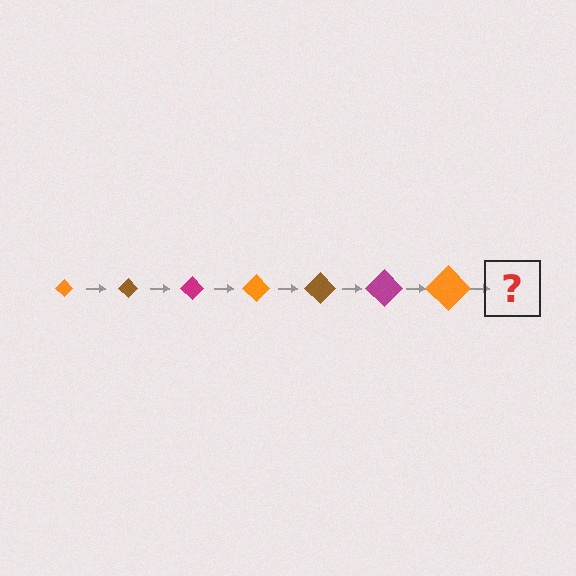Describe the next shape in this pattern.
It should be a brown diamond, larger than the previous one.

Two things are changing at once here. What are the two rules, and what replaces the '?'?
The two rules are that the diamond grows larger each step and the color cycles through orange, brown, and magenta. The '?' should be a brown diamond, larger than the previous one.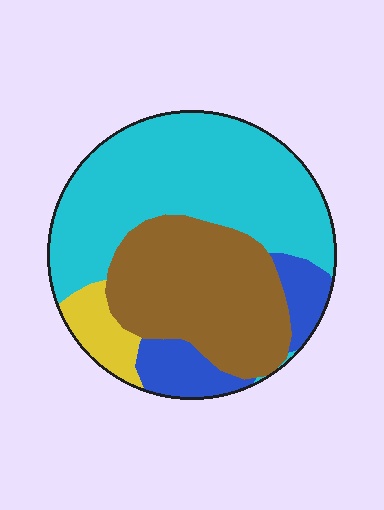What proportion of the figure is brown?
Brown covers 33% of the figure.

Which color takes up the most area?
Cyan, at roughly 50%.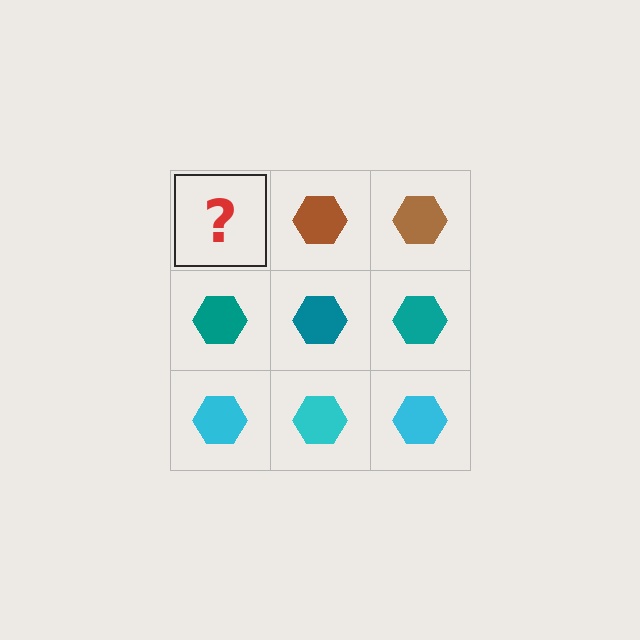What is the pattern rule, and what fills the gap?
The rule is that each row has a consistent color. The gap should be filled with a brown hexagon.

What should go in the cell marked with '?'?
The missing cell should contain a brown hexagon.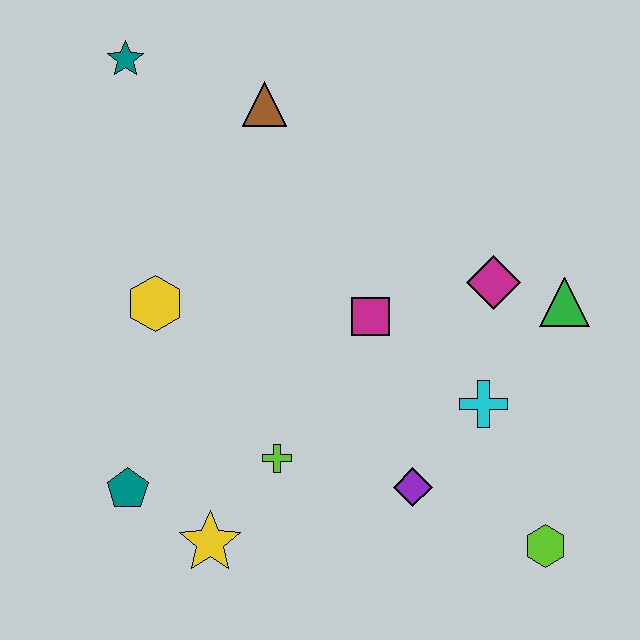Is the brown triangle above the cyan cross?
Yes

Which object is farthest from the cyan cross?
The teal star is farthest from the cyan cross.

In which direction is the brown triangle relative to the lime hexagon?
The brown triangle is above the lime hexagon.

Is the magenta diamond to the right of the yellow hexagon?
Yes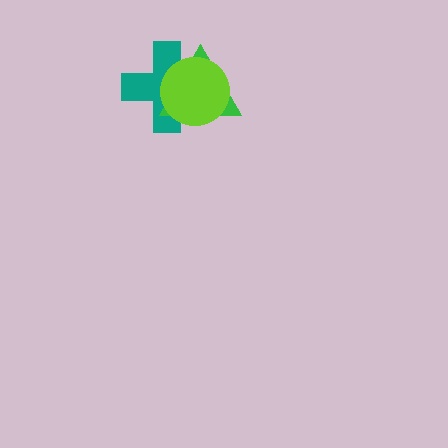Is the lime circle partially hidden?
No, no other shape covers it.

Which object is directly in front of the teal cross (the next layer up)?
The green triangle is directly in front of the teal cross.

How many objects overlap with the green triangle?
2 objects overlap with the green triangle.